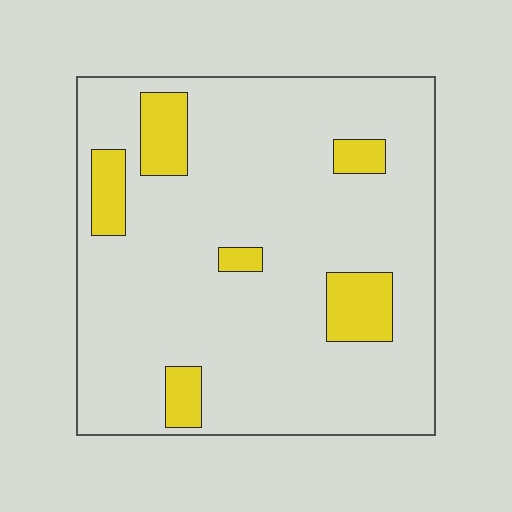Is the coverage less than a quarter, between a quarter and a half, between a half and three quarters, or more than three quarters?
Less than a quarter.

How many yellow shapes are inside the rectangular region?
6.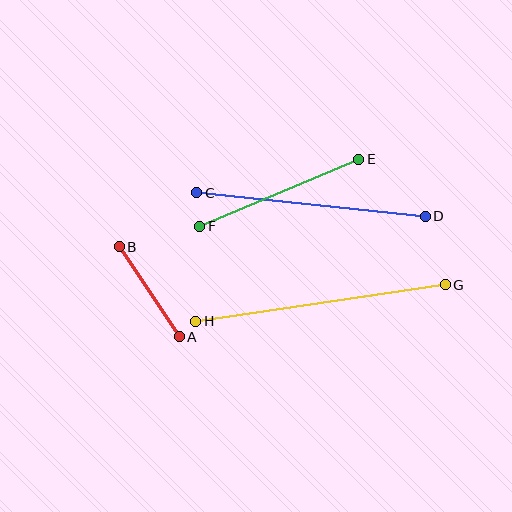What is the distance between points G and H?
The distance is approximately 252 pixels.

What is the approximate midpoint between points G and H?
The midpoint is at approximately (321, 303) pixels.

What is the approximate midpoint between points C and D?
The midpoint is at approximately (311, 205) pixels.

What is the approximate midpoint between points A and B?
The midpoint is at approximately (149, 292) pixels.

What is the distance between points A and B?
The distance is approximately 108 pixels.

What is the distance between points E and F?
The distance is approximately 173 pixels.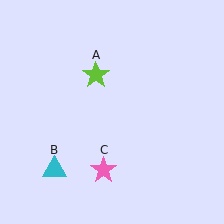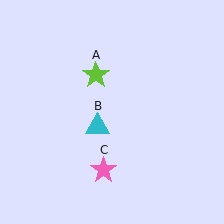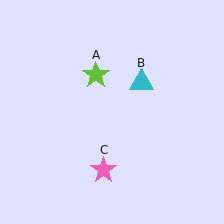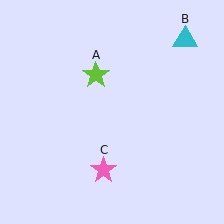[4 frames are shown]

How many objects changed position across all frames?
1 object changed position: cyan triangle (object B).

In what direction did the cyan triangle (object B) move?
The cyan triangle (object B) moved up and to the right.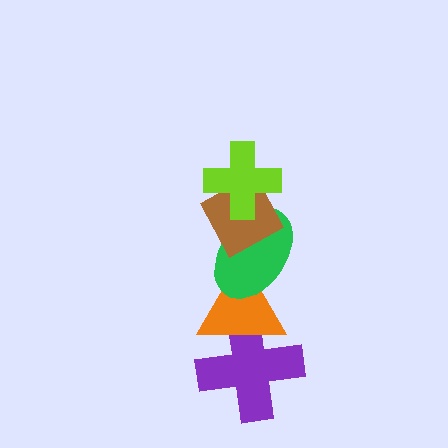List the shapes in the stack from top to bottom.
From top to bottom: the lime cross, the brown diamond, the green ellipse, the orange triangle, the purple cross.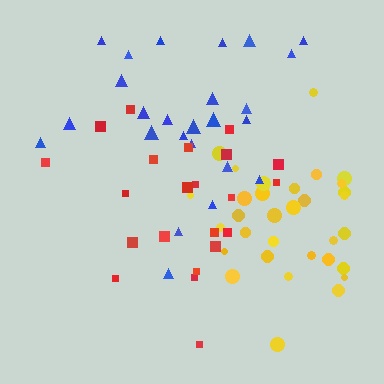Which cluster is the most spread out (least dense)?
Blue.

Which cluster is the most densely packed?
Yellow.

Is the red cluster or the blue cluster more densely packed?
Red.